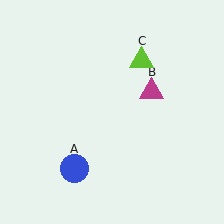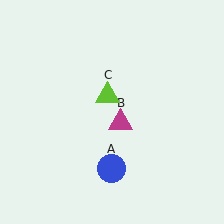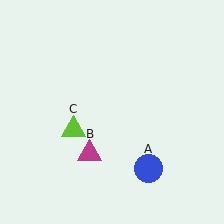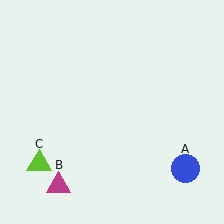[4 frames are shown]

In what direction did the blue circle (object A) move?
The blue circle (object A) moved right.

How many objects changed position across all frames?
3 objects changed position: blue circle (object A), magenta triangle (object B), lime triangle (object C).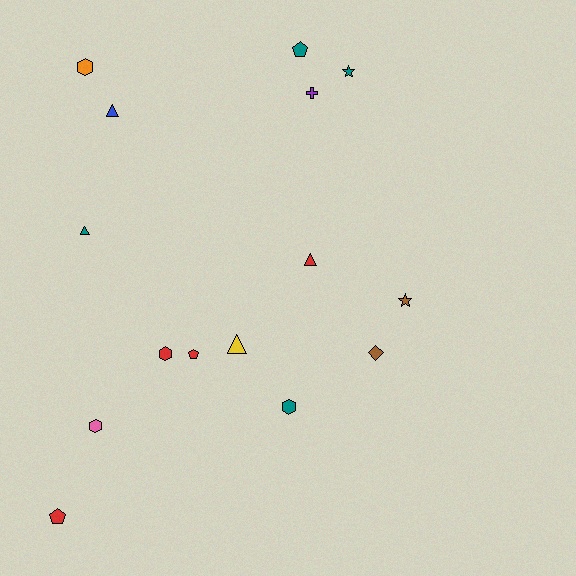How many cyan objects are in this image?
There are no cyan objects.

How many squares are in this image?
There are no squares.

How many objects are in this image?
There are 15 objects.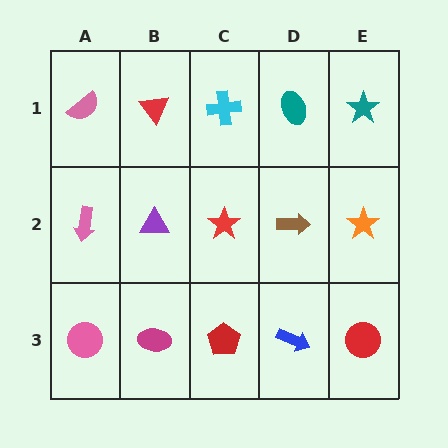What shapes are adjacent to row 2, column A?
A pink semicircle (row 1, column A), a pink circle (row 3, column A), a purple triangle (row 2, column B).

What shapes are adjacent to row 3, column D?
A brown arrow (row 2, column D), a red pentagon (row 3, column C), a red circle (row 3, column E).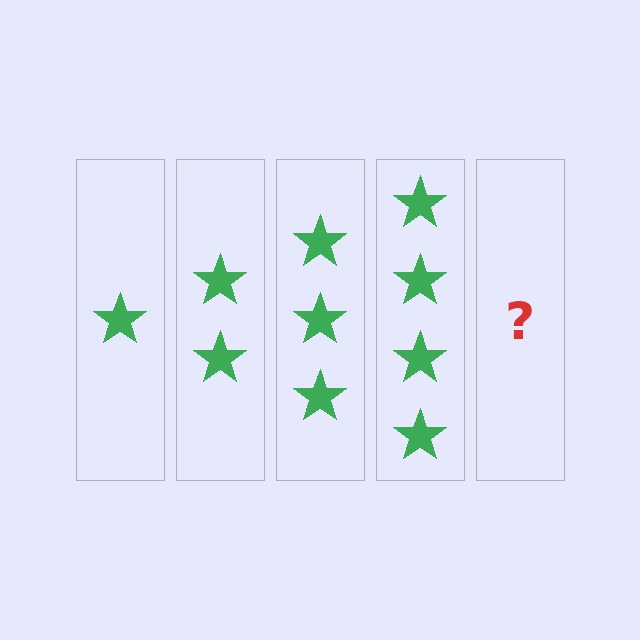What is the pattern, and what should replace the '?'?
The pattern is that each step adds one more star. The '?' should be 5 stars.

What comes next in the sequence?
The next element should be 5 stars.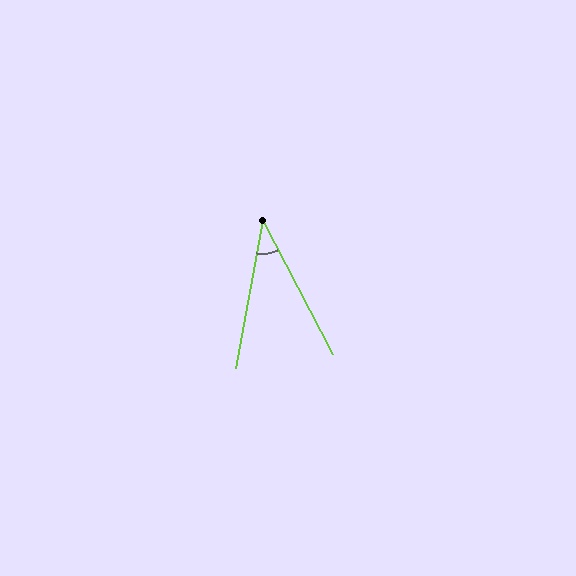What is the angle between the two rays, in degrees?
Approximately 38 degrees.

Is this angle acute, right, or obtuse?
It is acute.